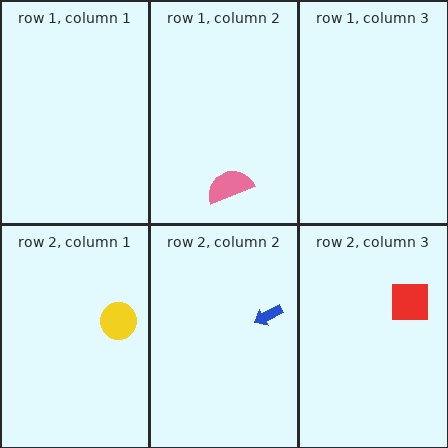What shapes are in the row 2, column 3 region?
The red square.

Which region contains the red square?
The row 2, column 3 region.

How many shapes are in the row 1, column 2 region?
1.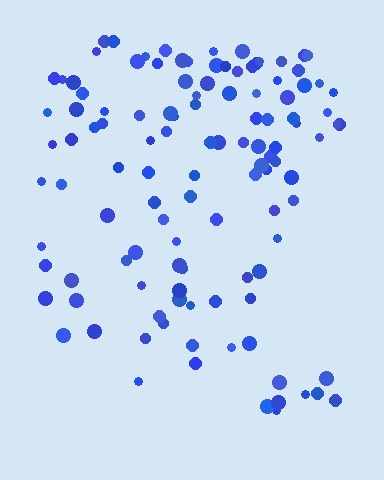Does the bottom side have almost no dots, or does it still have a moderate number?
Still a moderate number, just noticeably fewer than the top.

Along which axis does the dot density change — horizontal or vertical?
Vertical.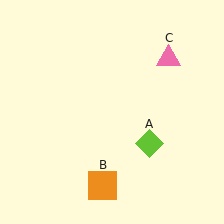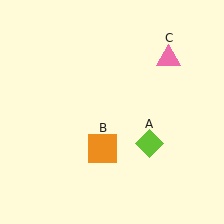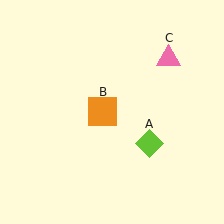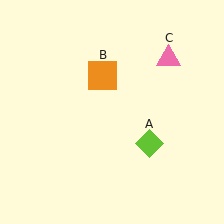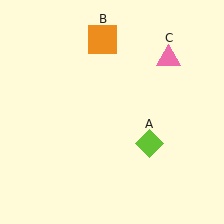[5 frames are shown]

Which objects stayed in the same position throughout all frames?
Lime diamond (object A) and pink triangle (object C) remained stationary.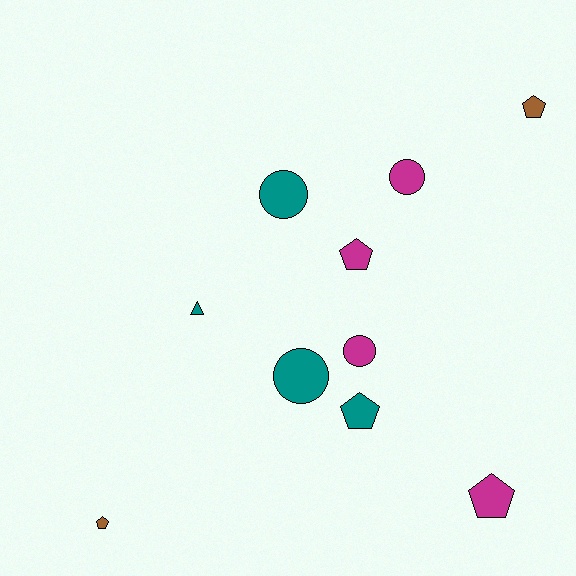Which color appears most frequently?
Magenta, with 4 objects.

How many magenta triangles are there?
There are no magenta triangles.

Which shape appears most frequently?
Pentagon, with 5 objects.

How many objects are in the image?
There are 10 objects.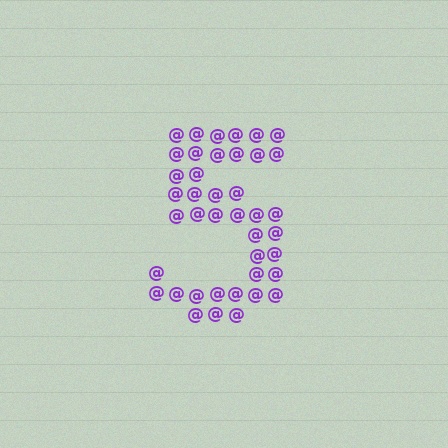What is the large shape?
The large shape is the digit 5.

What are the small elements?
The small elements are at signs.